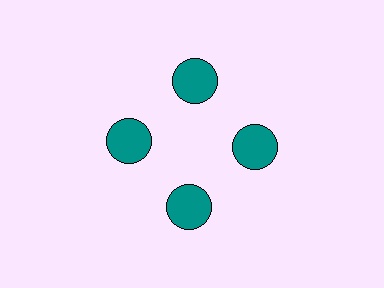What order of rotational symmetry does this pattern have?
This pattern has 4-fold rotational symmetry.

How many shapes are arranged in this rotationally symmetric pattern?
There are 4 shapes, arranged in 4 groups of 1.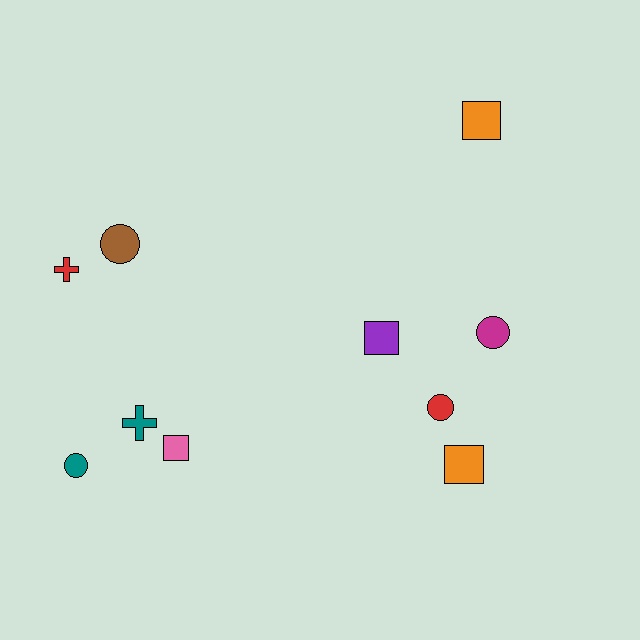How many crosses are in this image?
There are 2 crosses.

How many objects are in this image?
There are 10 objects.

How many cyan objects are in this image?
There are no cyan objects.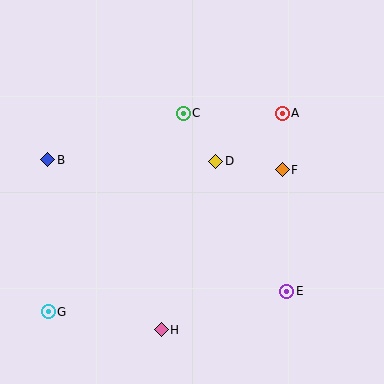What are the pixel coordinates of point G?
Point G is at (48, 312).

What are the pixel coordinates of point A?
Point A is at (282, 113).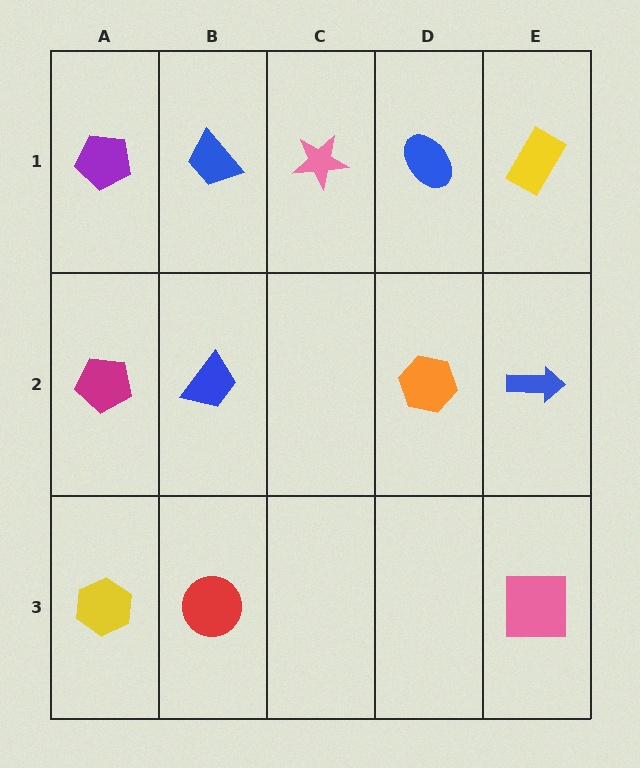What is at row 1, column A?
A purple pentagon.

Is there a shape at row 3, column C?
No, that cell is empty.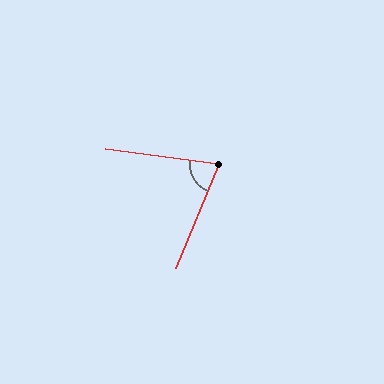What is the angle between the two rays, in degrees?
Approximately 75 degrees.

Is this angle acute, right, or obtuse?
It is acute.